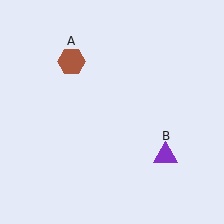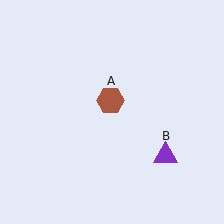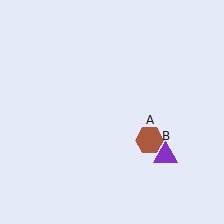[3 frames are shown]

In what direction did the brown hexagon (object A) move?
The brown hexagon (object A) moved down and to the right.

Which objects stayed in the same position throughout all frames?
Purple triangle (object B) remained stationary.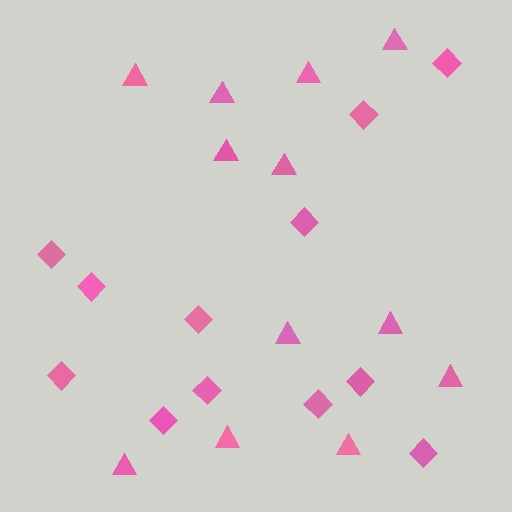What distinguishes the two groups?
There are 2 groups: one group of triangles (12) and one group of diamonds (12).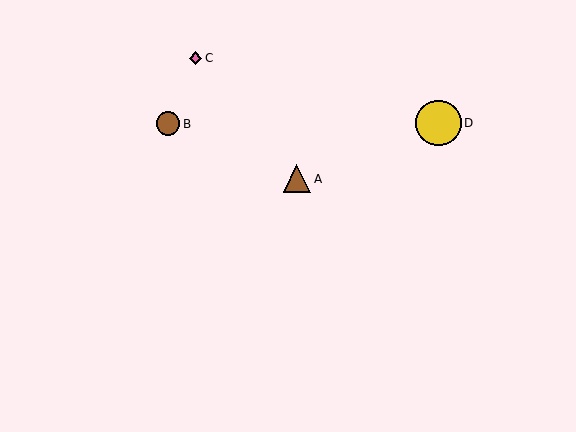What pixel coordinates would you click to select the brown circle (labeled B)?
Click at (168, 124) to select the brown circle B.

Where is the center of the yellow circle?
The center of the yellow circle is at (438, 123).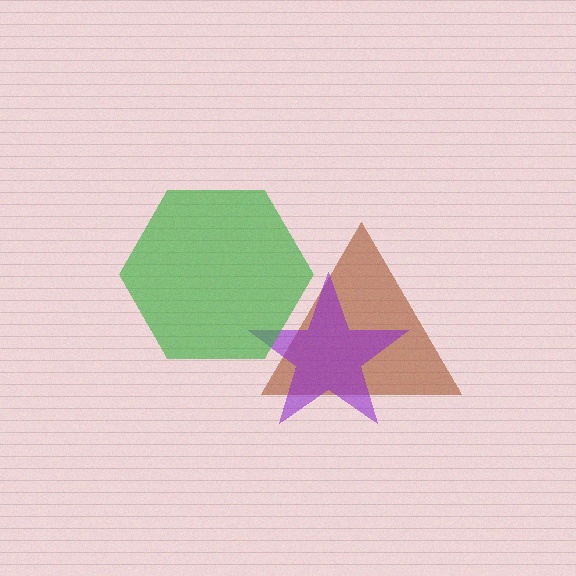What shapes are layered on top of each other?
The layered shapes are: a brown triangle, a purple star, a green hexagon.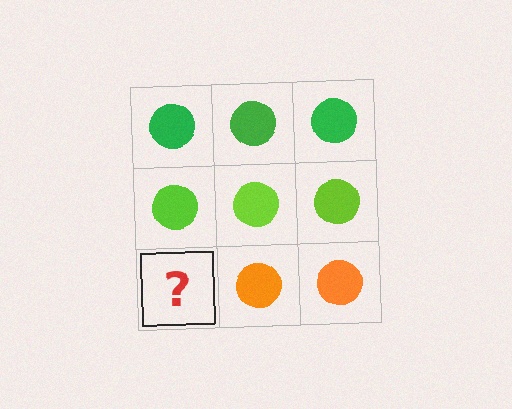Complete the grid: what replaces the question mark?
The question mark should be replaced with an orange circle.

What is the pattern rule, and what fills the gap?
The rule is that each row has a consistent color. The gap should be filled with an orange circle.